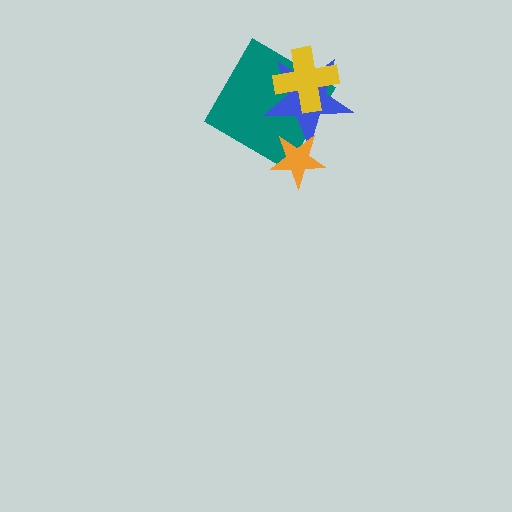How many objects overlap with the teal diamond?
3 objects overlap with the teal diamond.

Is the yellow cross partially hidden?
No, no other shape covers it.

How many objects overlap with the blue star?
3 objects overlap with the blue star.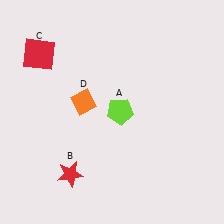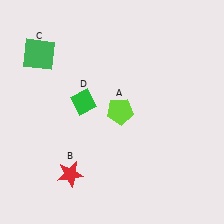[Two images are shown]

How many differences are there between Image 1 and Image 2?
There are 2 differences between the two images.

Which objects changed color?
C changed from red to green. D changed from orange to green.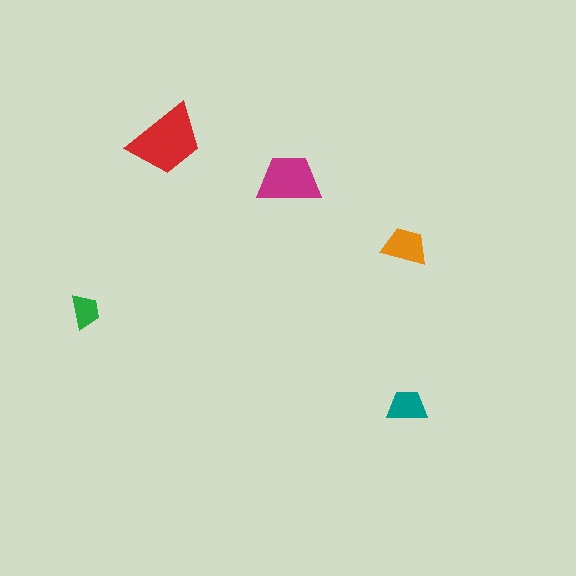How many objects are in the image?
There are 5 objects in the image.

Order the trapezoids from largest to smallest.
the red one, the magenta one, the orange one, the teal one, the green one.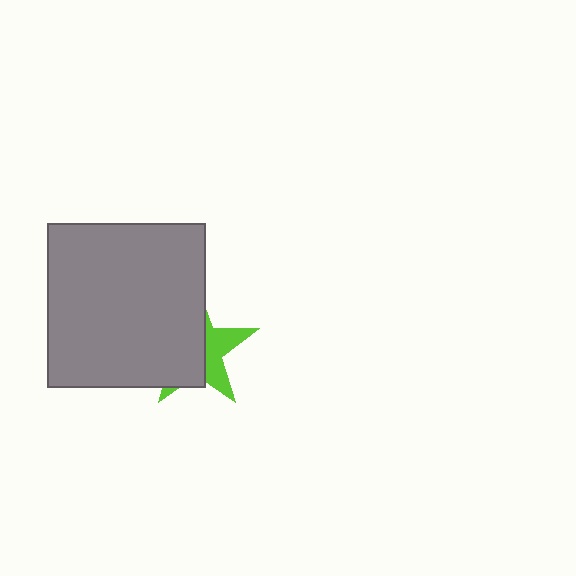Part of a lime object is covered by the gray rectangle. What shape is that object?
It is a star.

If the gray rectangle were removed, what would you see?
You would see the complete lime star.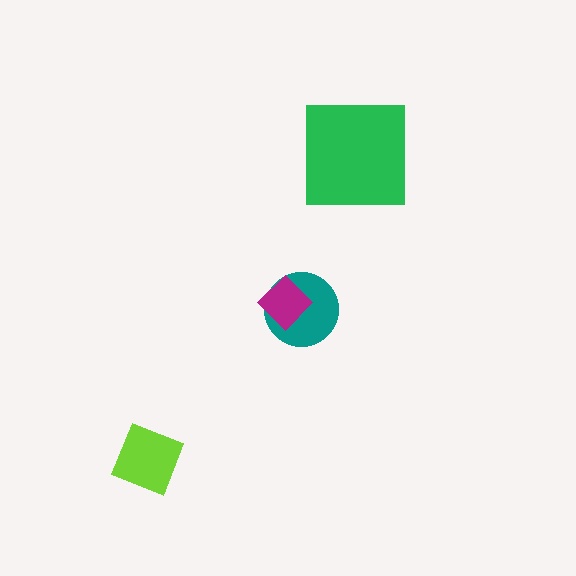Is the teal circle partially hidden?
Yes, it is partially covered by another shape.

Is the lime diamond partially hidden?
No, no other shape covers it.